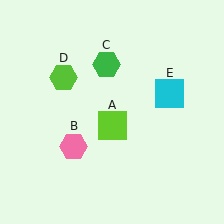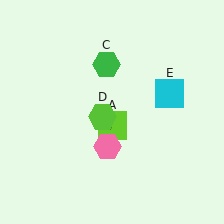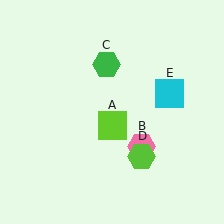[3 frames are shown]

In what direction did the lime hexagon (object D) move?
The lime hexagon (object D) moved down and to the right.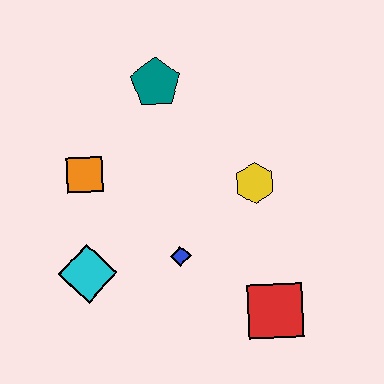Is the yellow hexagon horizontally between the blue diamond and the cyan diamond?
No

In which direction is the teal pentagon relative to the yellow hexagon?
The teal pentagon is above the yellow hexagon.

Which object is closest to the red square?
The blue diamond is closest to the red square.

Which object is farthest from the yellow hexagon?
The cyan diamond is farthest from the yellow hexagon.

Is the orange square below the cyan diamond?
No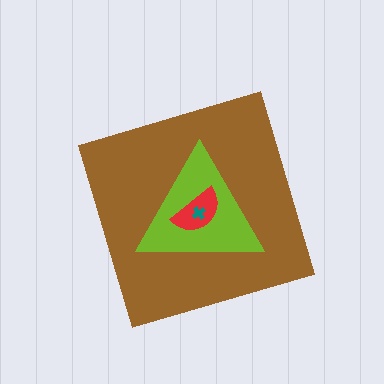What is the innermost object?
The teal cross.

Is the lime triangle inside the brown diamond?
Yes.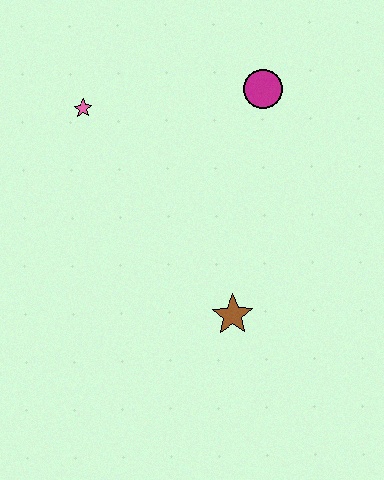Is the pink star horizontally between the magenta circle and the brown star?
No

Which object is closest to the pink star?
The magenta circle is closest to the pink star.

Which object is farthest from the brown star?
The pink star is farthest from the brown star.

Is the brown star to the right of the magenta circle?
No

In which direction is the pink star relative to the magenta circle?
The pink star is to the left of the magenta circle.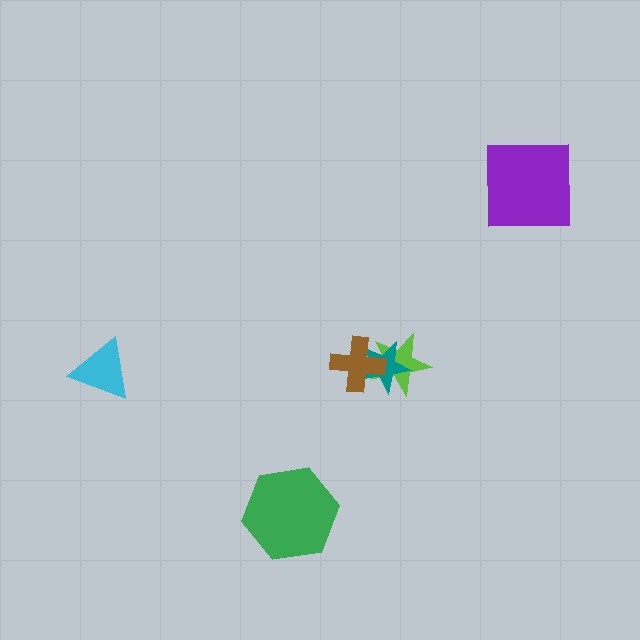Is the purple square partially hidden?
No, no other shape covers it.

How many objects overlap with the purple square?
0 objects overlap with the purple square.